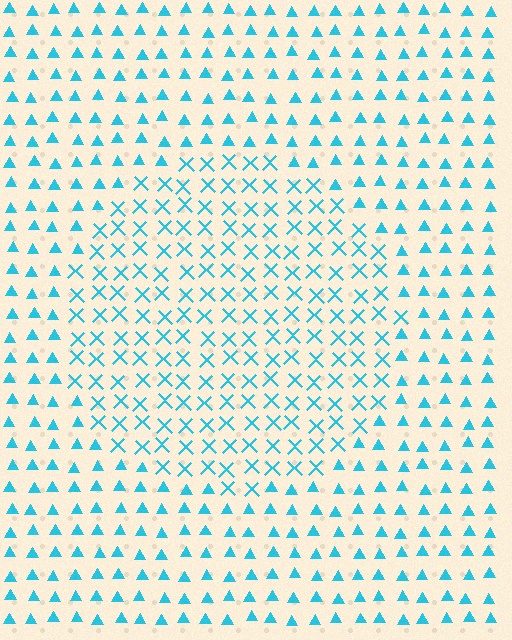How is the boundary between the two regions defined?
The boundary is defined by a change in element shape: X marks inside vs. triangles outside. All elements share the same color and spacing.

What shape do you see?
I see a circle.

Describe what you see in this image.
The image is filled with small cyan elements arranged in a uniform grid. A circle-shaped region contains X marks, while the surrounding area contains triangles. The boundary is defined purely by the change in element shape.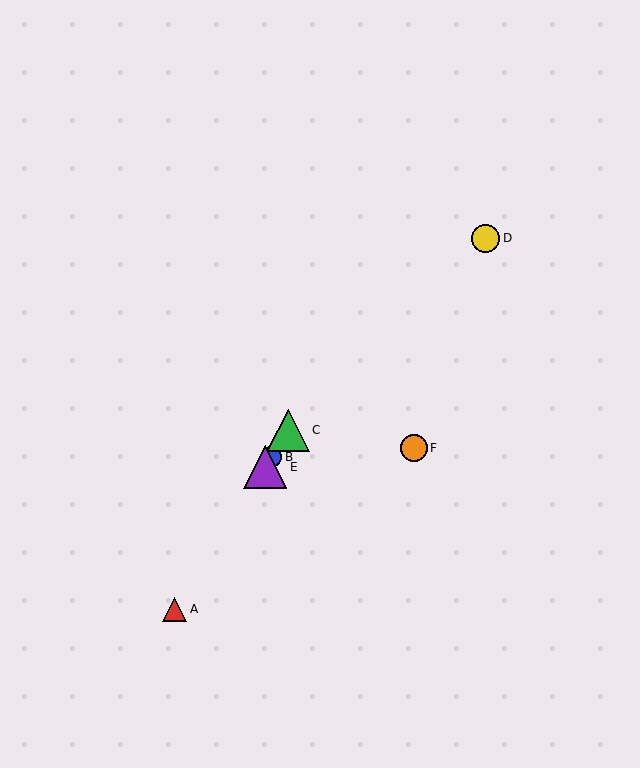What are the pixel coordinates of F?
Object F is at (414, 448).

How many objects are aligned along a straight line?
4 objects (A, B, C, E) are aligned along a straight line.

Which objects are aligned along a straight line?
Objects A, B, C, E are aligned along a straight line.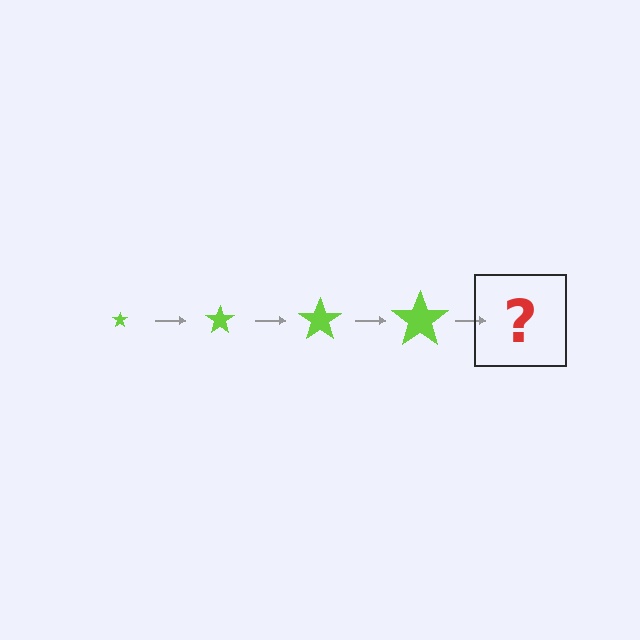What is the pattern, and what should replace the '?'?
The pattern is that the star gets progressively larger each step. The '?' should be a lime star, larger than the previous one.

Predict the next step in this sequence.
The next step is a lime star, larger than the previous one.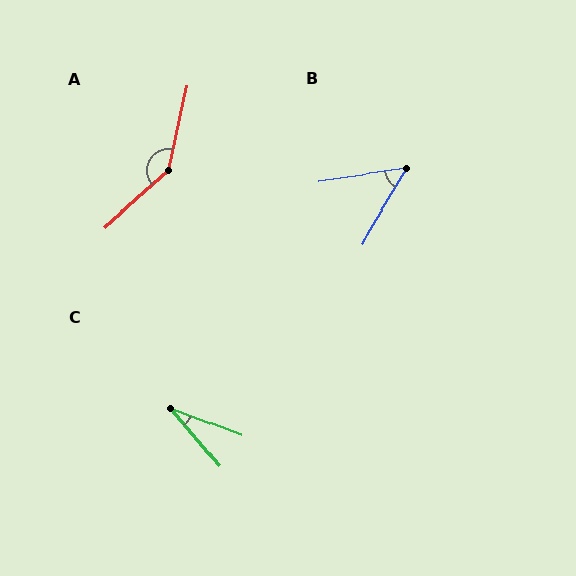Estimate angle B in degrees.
Approximately 51 degrees.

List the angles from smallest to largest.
C (29°), B (51°), A (144°).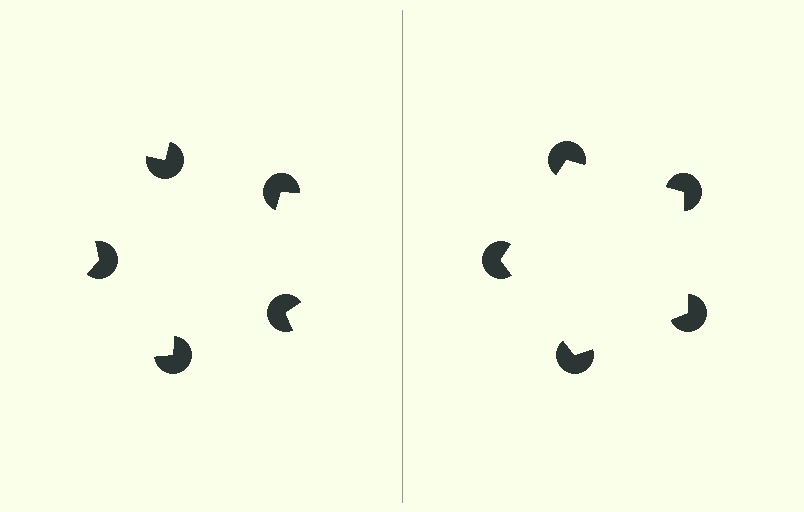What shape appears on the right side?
An illusory pentagon.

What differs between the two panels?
The pac-man discs are positioned identically on both sides; only the wedge orientations differ. On the right they align to a pentagon; on the left they are misaligned.